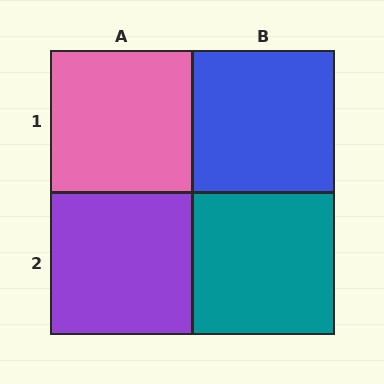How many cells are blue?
1 cell is blue.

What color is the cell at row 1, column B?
Blue.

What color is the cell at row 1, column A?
Pink.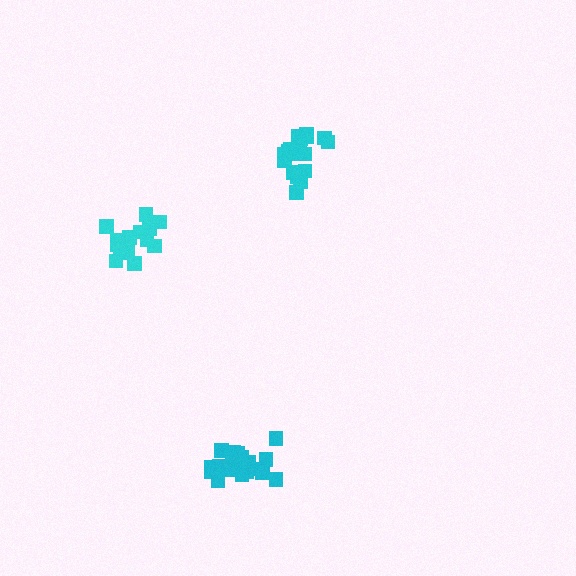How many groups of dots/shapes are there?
There are 3 groups.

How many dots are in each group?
Group 1: 20 dots, Group 2: 18 dots, Group 3: 16 dots (54 total).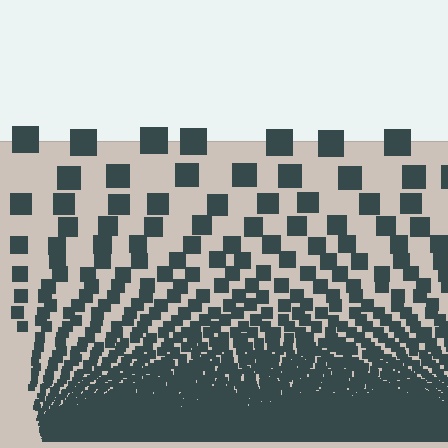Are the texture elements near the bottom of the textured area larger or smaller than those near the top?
Smaller. The gradient is inverted — elements near the bottom are smaller and denser.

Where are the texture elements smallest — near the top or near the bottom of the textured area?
Near the bottom.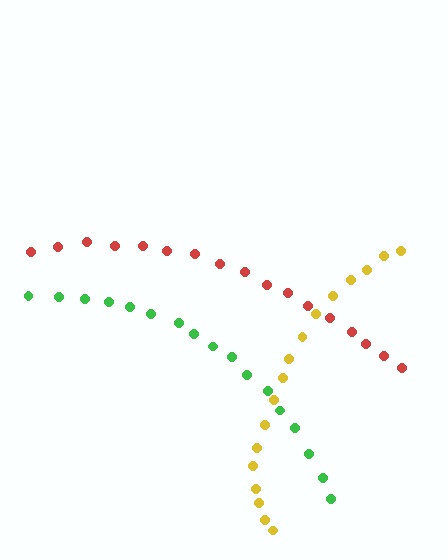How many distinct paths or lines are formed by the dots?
There are 3 distinct paths.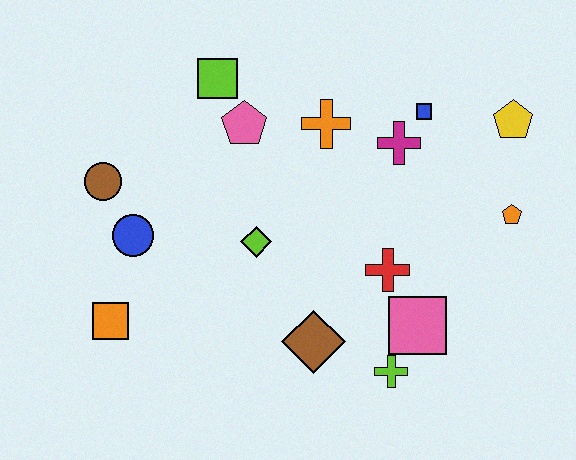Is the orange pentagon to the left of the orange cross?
No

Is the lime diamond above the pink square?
Yes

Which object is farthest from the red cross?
The brown circle is farthest from the red cross.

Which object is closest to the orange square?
The blue circle is closest to the orange square.